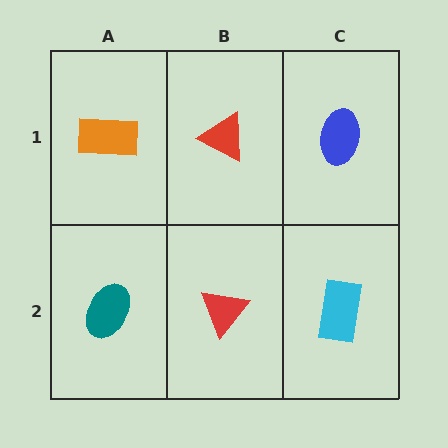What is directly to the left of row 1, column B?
An orange rectangle.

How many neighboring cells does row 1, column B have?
3.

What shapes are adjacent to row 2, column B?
A red triangle (row 1, column B), a teal ellipse (row 2, column A), a cyan rectangle (row 2, column C).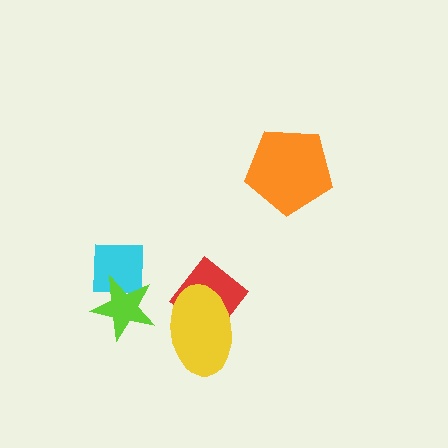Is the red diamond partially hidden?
Yes, it is partially covered by another shape.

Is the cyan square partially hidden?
Yes, it is partially covered by another shape.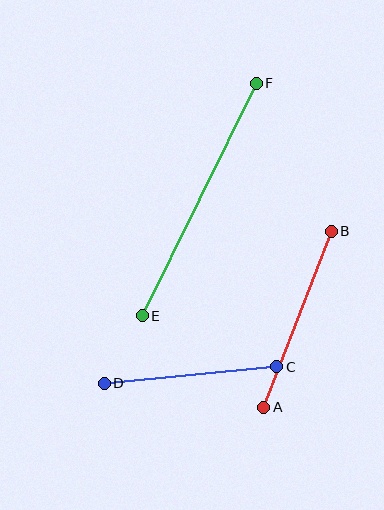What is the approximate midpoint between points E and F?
The midpoint is at approximately (199, 199) pixels.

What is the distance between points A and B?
The distance is approximately 188 pixels.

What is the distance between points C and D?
The distance is approximately 174 pixels.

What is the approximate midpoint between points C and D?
The midpoint is at approximately (191, 375) pixels.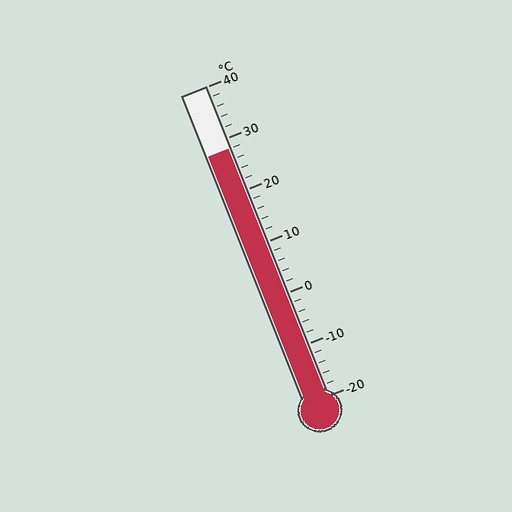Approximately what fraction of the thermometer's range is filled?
The thermometer is filled to approximately 80% of its range.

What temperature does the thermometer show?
The thermometer shows approximately 28°C.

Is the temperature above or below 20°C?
The temperature is above 20°C.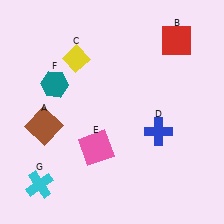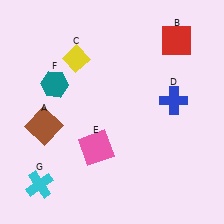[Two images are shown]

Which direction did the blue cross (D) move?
The blue cross (D) moved up.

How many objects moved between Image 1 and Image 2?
1 object moved between the two images.